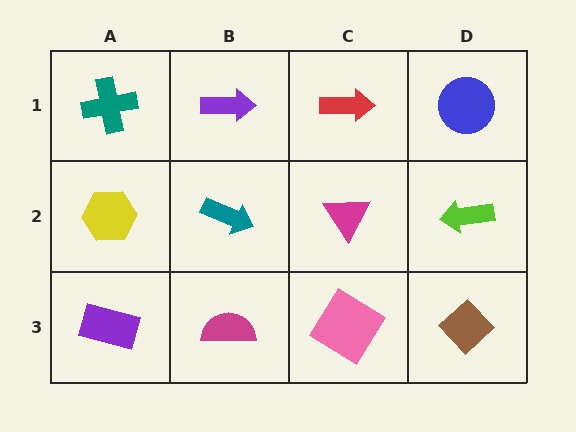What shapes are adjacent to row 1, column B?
A teal arrow (row 2, column B), a teal cross (row 1, column A), a red arrow (row 1, column C).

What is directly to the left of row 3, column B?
A purple rectangle.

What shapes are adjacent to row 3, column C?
A magenta triangle (row 2, column C), a magenta semicircle (row 3, column B), a brown diamond (row 3, column D).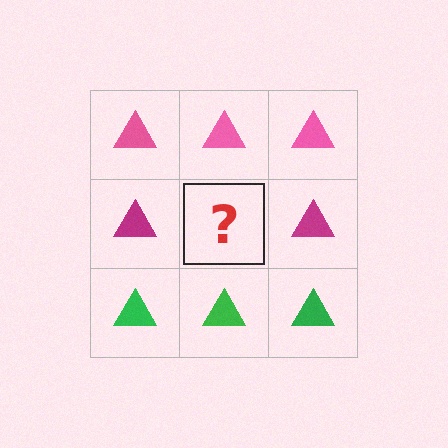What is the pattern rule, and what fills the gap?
The rule is that each row has a consistent color. The gap should be filled with a magenta triangle.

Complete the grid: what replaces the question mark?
The question mark should be replaced with a magenta triangle.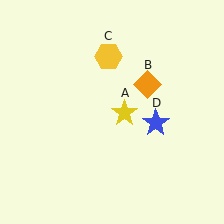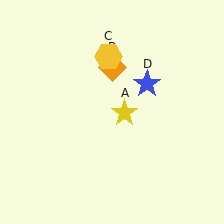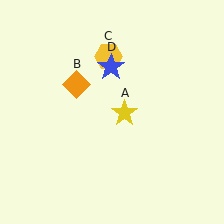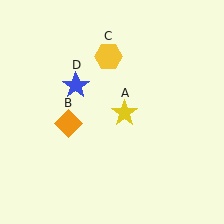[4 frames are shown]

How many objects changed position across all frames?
2 objects changed position: orange diamond (object B), blue star (object D).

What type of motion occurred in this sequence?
The orange diamond (object B), blue star (object D) rotated counterclockwise around the center of the scene.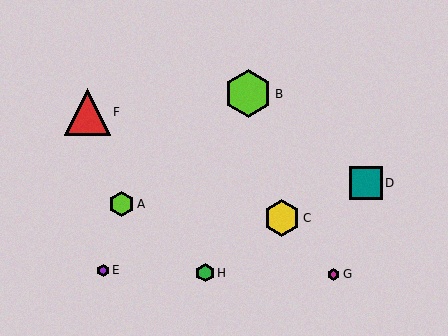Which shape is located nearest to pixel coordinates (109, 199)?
The lime hexagon (labeled A) at (121, 204) is nearest to that location.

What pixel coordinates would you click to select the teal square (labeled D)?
Click at (366, 183) to select the teal square D.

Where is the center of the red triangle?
The center of the red triangle is at (87, 112).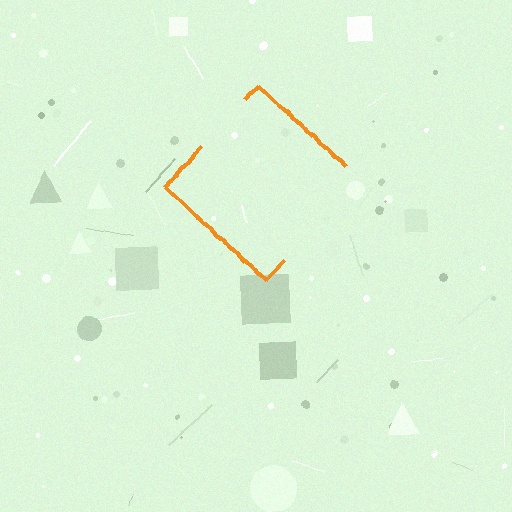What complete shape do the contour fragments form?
The contour fragments form a diamond.